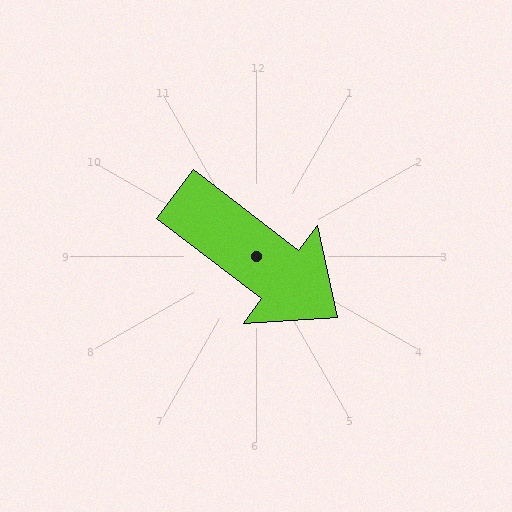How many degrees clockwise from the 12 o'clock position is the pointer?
Approximately 127 degrees.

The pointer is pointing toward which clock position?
Roughly 4 o'clock.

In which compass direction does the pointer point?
Southeast.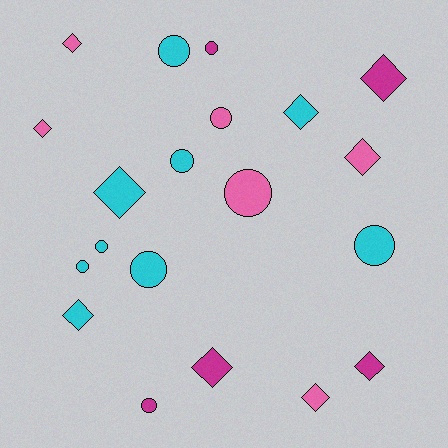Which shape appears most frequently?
Circle, with 10 objects.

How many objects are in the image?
There are 20 objects.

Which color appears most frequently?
Cyan, with 9 objects.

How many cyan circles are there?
There are 6 cyan circles.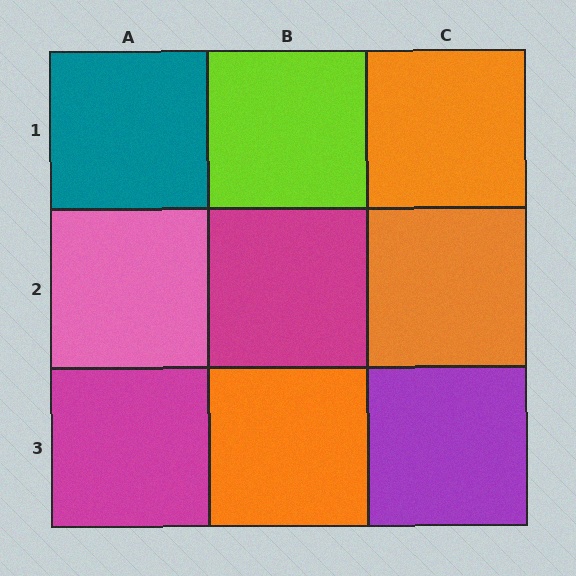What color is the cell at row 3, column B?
Orange.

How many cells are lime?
1 cell is lime.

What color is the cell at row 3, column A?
Magenta.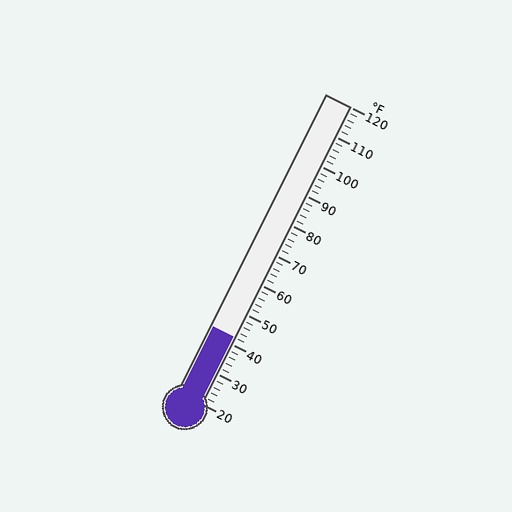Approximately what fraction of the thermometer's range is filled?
The thermometer is filled to approximately 20% of its range.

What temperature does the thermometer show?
The thermometer shows approximately 42°F.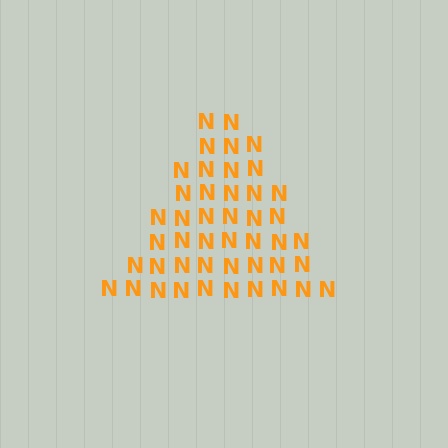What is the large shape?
The large shape is a triangle.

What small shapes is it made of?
It is made of small letter N's.